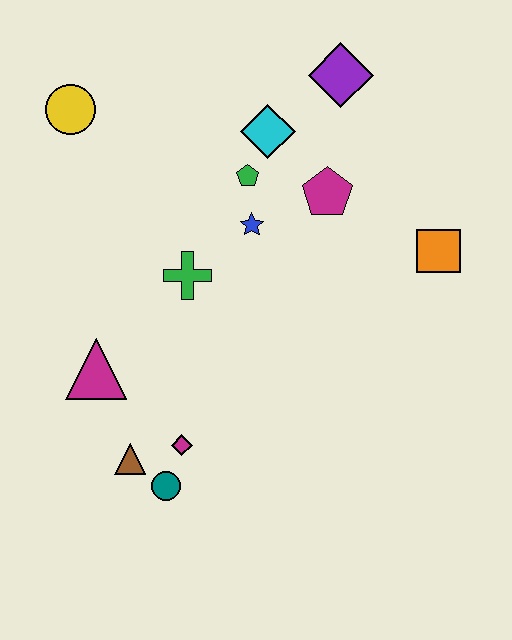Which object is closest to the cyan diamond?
The green pentagon is closest to the cyan diamond.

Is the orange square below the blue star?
Yes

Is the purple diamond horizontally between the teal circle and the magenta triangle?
No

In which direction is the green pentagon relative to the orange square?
The green pentagon is to the left of the orange square.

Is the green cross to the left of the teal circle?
No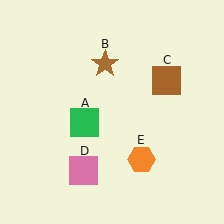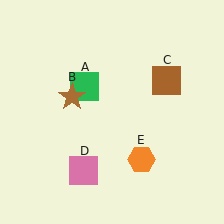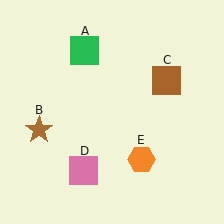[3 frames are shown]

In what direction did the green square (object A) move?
The green square (object A) moved up.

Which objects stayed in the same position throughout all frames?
Brown square (object C) and pink square (object D) and orange hexagon (object E) remained stationary.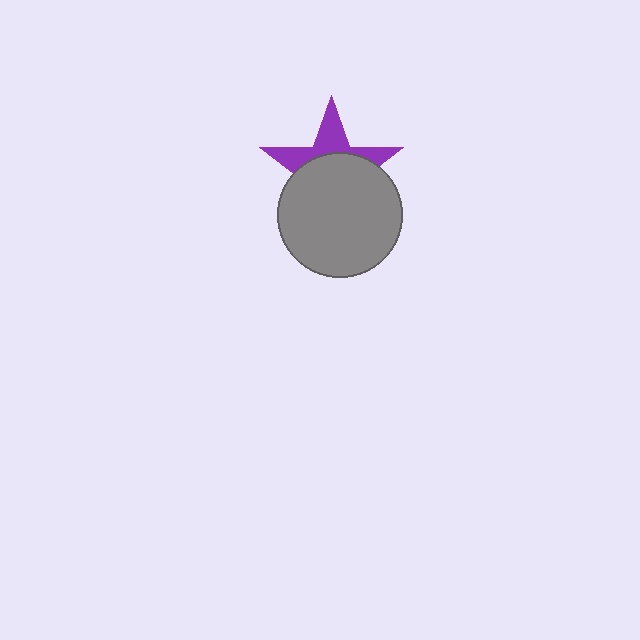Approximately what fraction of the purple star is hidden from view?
Roughly 63% of the purple star is hidden behind the gray circle.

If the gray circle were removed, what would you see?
You would see the complete purple star.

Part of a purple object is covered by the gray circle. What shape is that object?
It is a star.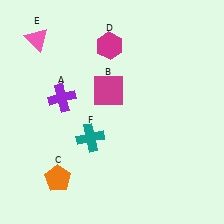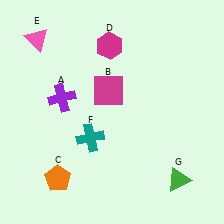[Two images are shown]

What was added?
A green triangle (G) was added in Image 2.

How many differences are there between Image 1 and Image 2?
There is 1 difference between the two images.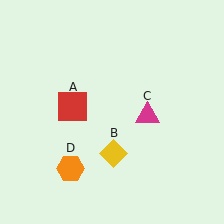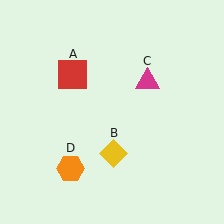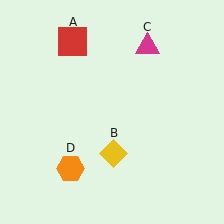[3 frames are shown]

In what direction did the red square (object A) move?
The red square (object A) moved up.